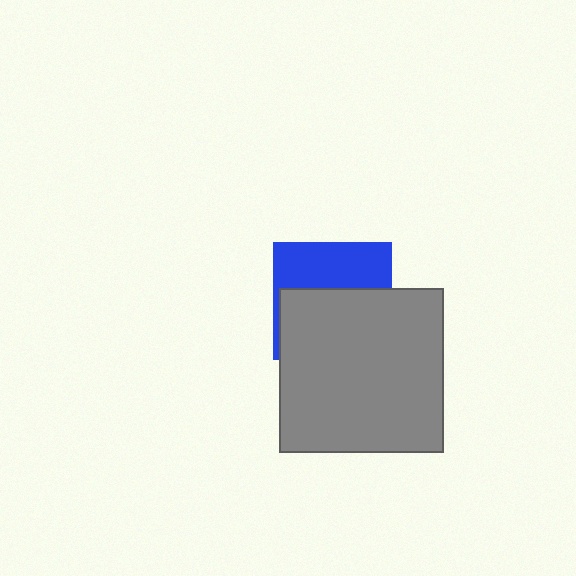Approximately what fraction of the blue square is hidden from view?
Roughly 58% of the blue square is hidden behind the gray square.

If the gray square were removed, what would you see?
You would see the complete blue square.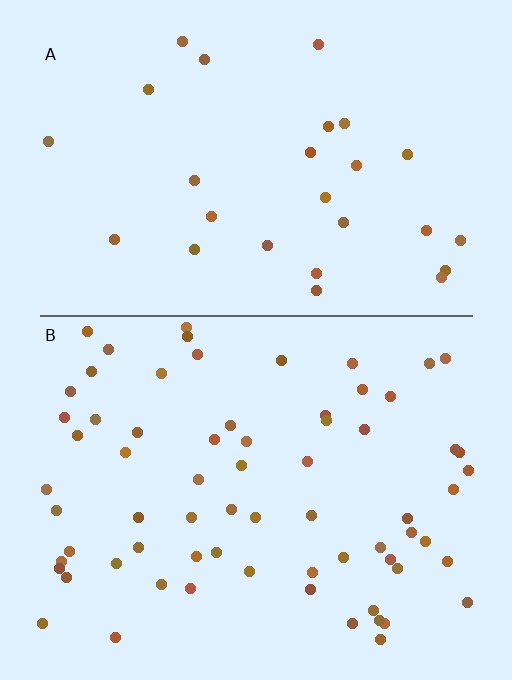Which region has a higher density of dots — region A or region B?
B (the bottom).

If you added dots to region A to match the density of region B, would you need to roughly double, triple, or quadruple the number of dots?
Approximately triple.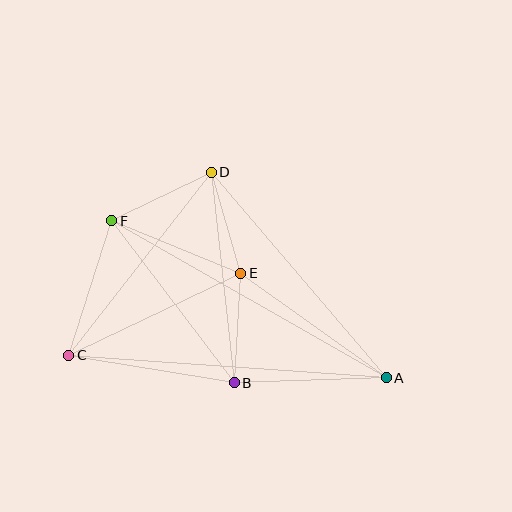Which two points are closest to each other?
Points D and E are closest to each other.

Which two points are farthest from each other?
Points A and C are farthest from each other.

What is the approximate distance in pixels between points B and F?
The distance between B and F is approximately 203 pixels.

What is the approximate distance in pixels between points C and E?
The distance between C and E is approximately 190 pixels.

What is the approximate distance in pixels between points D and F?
The distance between D and F is approximately 111 pixels.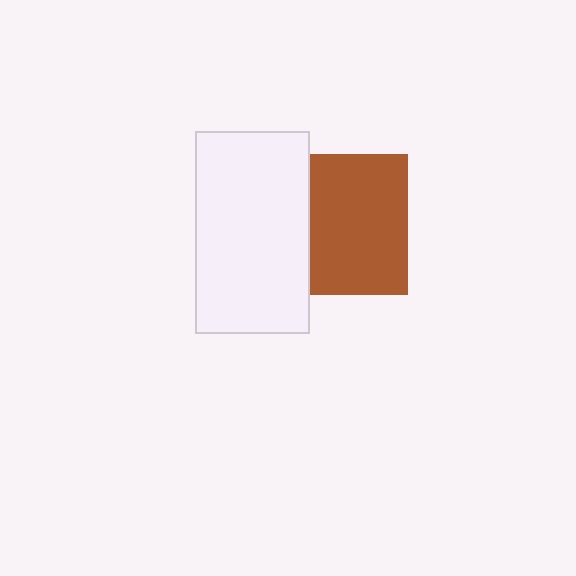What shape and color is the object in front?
The object in front is a white rectangle.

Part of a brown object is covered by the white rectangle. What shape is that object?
It is a square.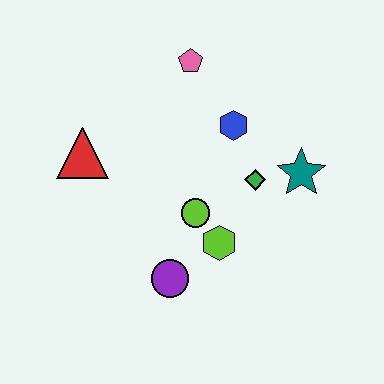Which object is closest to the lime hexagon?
The lime circle is closest to the lime hexagon.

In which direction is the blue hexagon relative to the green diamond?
The blue hexagon is above the green diamond.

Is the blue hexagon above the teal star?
Yes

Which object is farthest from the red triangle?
The teal star is farthest from the red triangle.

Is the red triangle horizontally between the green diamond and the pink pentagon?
No